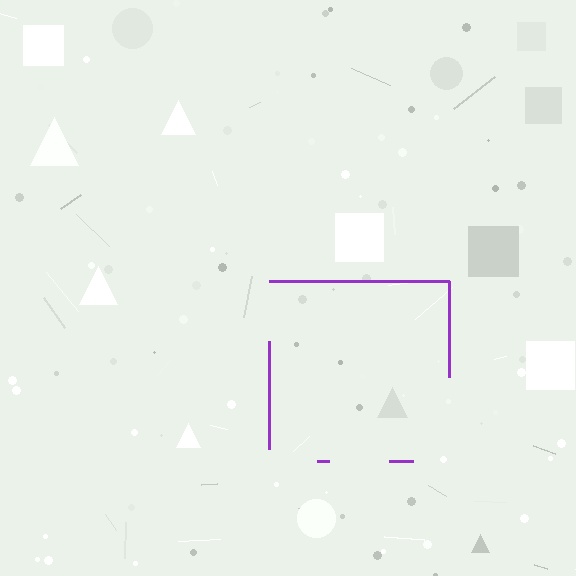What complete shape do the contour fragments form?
The contour fragments form a square.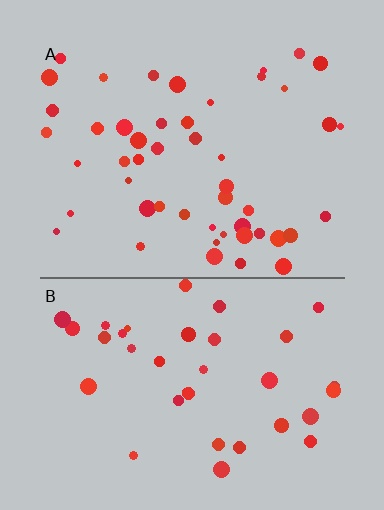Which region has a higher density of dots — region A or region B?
A (the top).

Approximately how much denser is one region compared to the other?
Approximately 1.3× — region A over region B.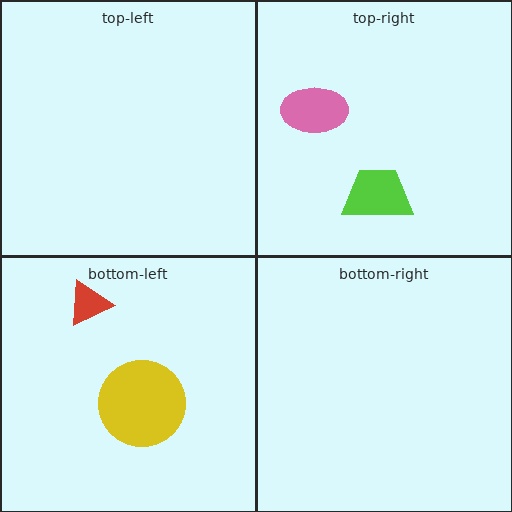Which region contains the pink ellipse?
The top-right region.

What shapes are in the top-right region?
The pink ellipse, the lime trapezoid.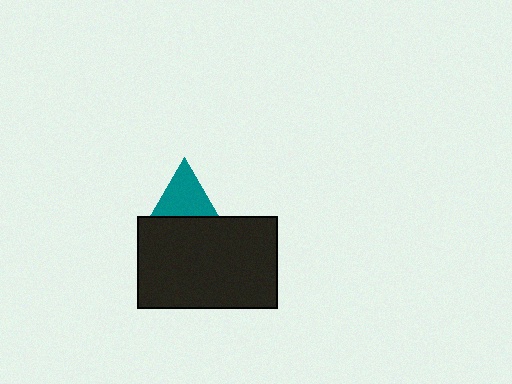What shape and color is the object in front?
The object in front is a black rectangle.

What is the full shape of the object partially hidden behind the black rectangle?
The partially hidden object is a teal triangle.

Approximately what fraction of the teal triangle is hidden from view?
Roughly 41% of the teal triangle is hidden behind the black rectangle.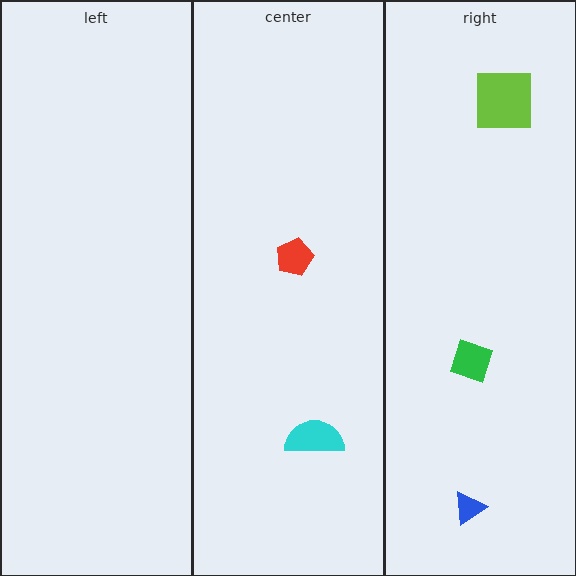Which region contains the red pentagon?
The center region.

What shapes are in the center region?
The cyan semicircle, the red pentagon.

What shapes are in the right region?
The blue triangle, the green diamond, the lime square.